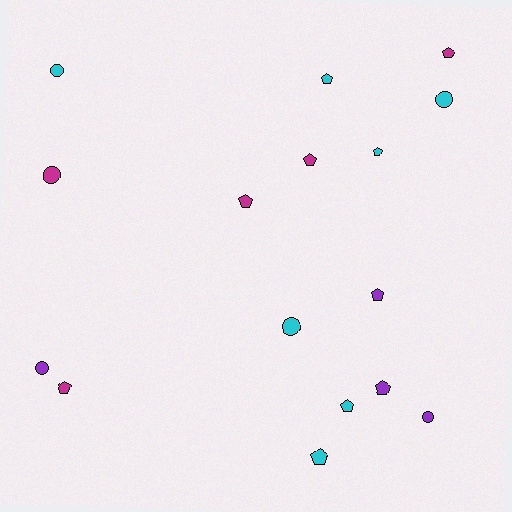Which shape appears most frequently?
Pentagon, with 10 objects.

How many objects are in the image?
There are 16 objects.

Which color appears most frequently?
Cyan, with 7 objects.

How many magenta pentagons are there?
There are 4 magenta pentagons.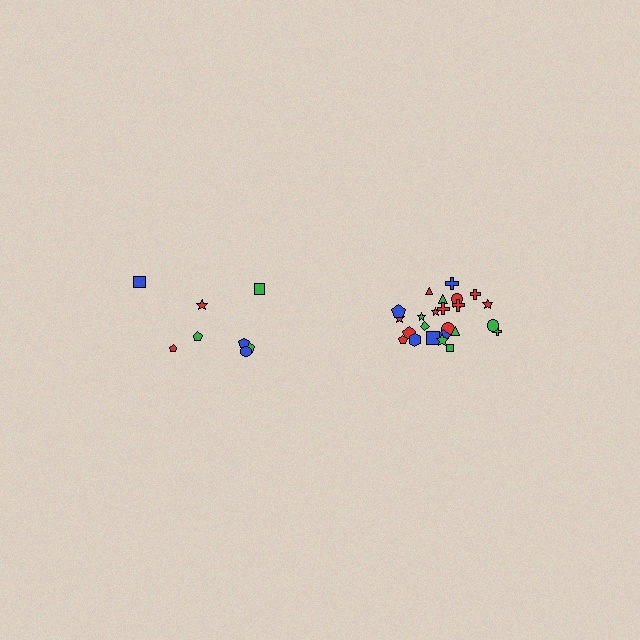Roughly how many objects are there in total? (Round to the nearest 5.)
Roughly 35 objects in total.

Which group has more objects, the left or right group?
The right group.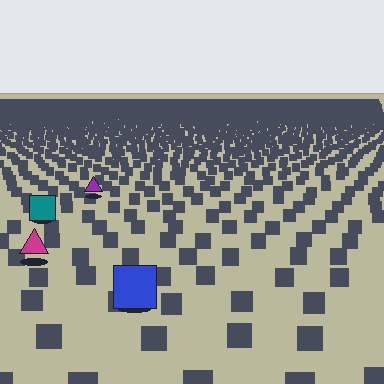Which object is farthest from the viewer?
The purple triangle is farthest from the viewer. It appears smaller and the ground texture around it is denser.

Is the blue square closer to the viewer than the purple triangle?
Yes. The blue square is closer — you can tell from the texture gradient: the ground texture is coarser near it.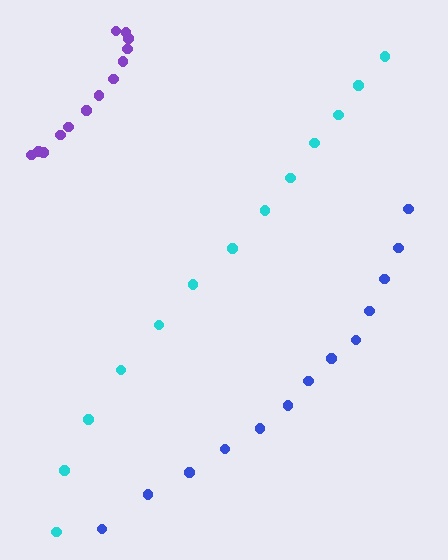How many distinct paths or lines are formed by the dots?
There are 3 distinct paths.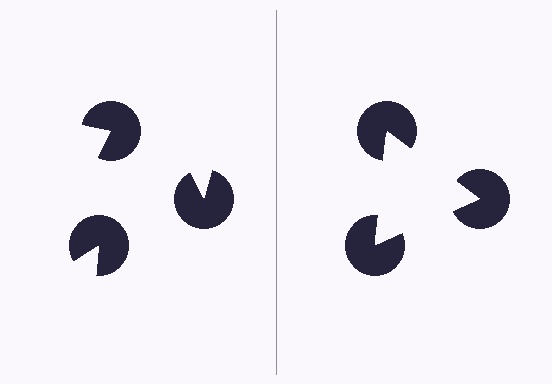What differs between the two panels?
The pac-man discs are positioned identically on both sides; only the wedge orientations differ. On the right they align to a triangle; on the left they are misaligned.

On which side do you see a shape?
An illusory triangle appears on the right side. On the left side the wedge cuts are rotated, so no coherent shape forms.